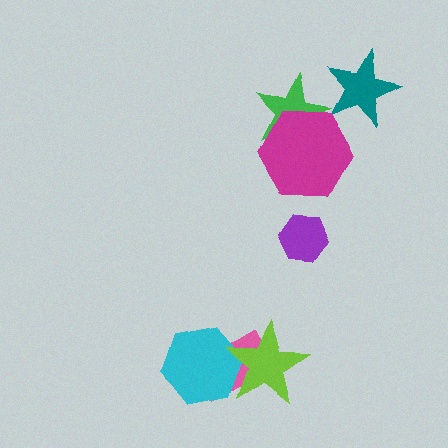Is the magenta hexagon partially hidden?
No, no other shape covers it.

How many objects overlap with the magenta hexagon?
1 object overlaps with the magenta hexagon.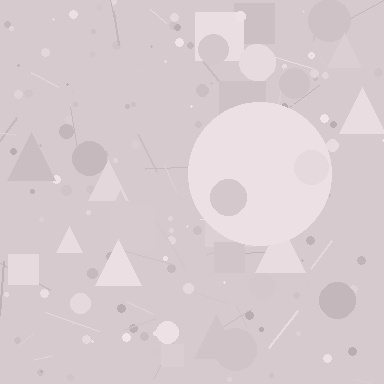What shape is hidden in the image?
A circle is hidden in the image.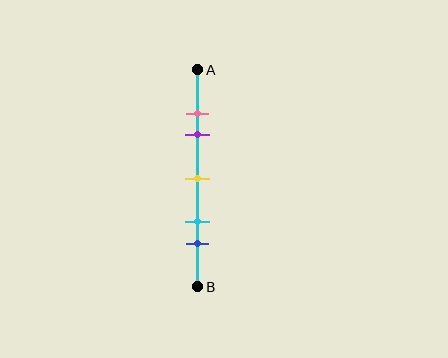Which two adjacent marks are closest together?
The pink and purple marks are the closest adjacent pair.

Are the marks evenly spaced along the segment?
No, the marks are not evenly spaced.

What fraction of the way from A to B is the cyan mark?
The cyan mark is approximately 70% (0.7) of the way from A to B.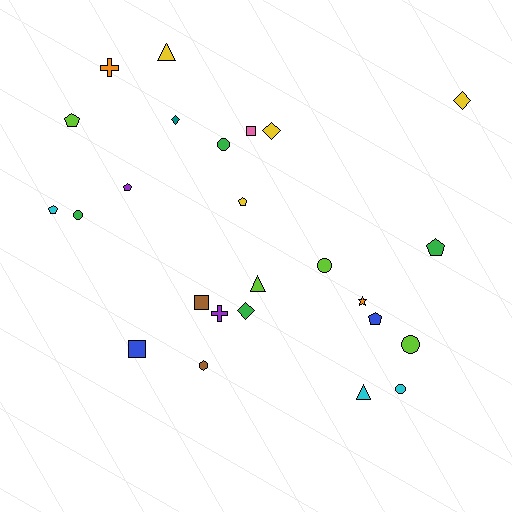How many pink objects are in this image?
There is 1 pink object.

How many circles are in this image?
There are 5 circles.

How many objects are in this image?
There are 25 objects.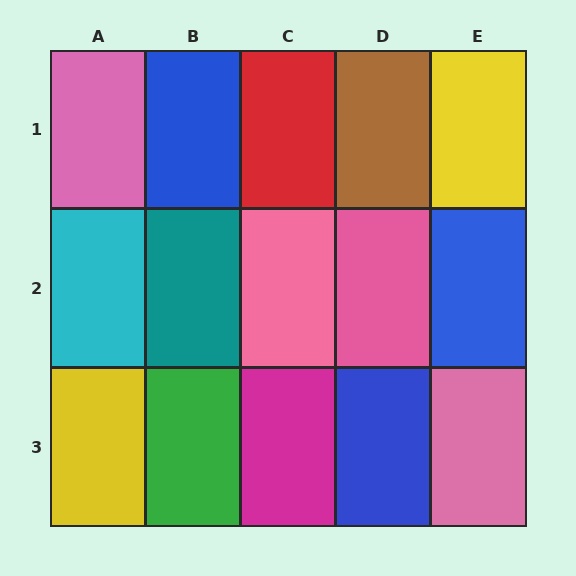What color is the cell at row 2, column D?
Pink.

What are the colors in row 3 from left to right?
Yellow, green, magenta, blue, pink.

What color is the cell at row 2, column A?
Cyan.